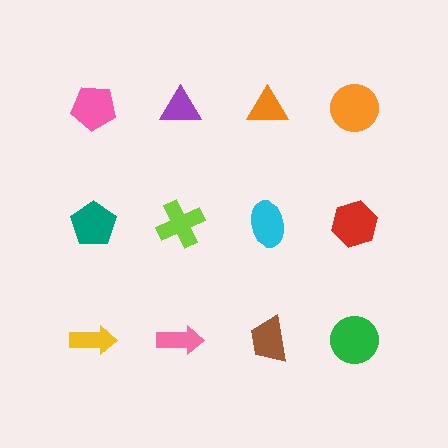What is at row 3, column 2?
A pink arrow.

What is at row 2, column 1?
A teal pentagon.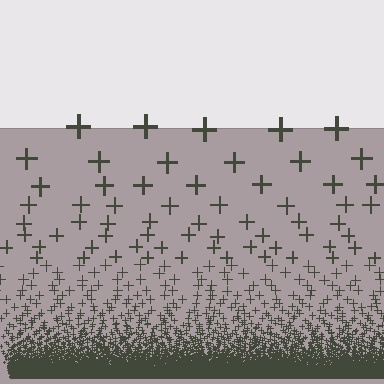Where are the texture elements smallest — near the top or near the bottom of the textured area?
Near the bottom.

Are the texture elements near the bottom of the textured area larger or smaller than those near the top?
Smaller. The gradient is inverted — elements near the bottom are smaller and denser.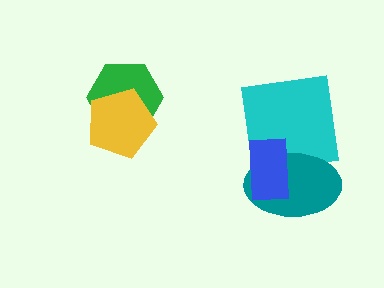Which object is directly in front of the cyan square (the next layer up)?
The teal ellipse is directly in front of the cyan square.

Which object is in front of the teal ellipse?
The blue rectangle is in front of the teal ellipse.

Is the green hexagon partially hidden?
Yes, it is partially covered by another shape.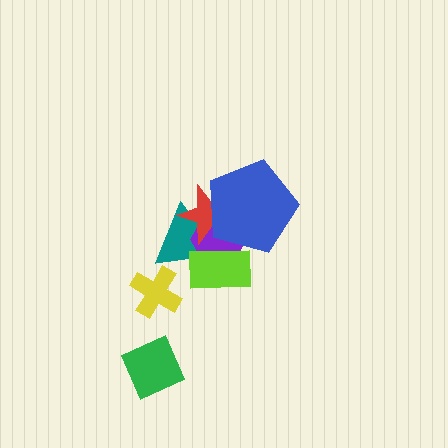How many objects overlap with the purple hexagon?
4 objects overlap with the purple hexagon.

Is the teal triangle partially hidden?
Yes, it is partially covered by another shape.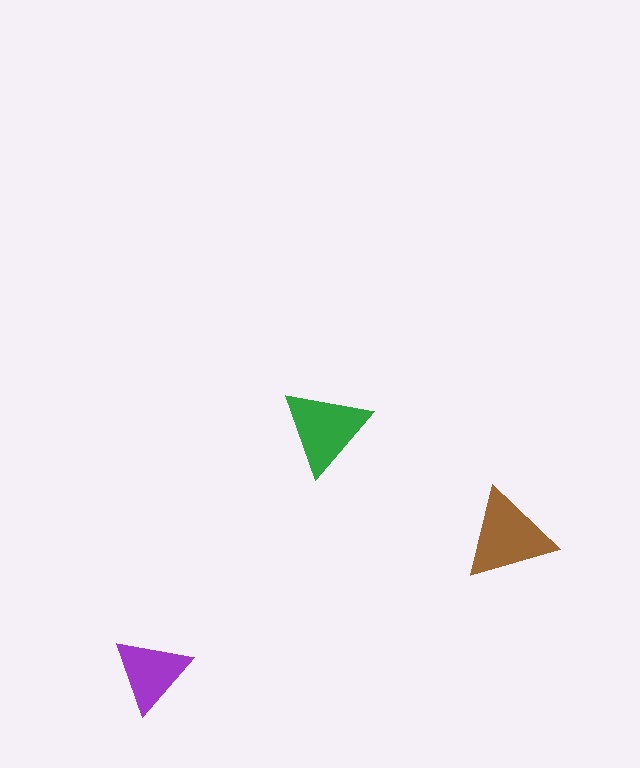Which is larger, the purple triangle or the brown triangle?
The brown one.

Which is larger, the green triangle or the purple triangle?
The green one.